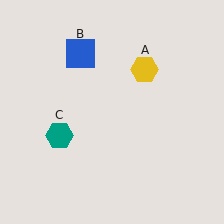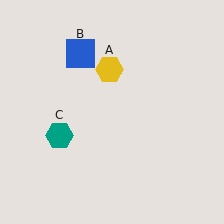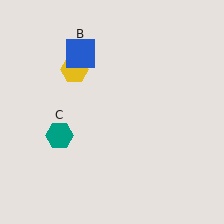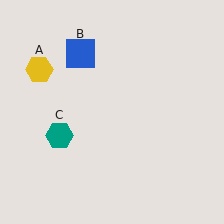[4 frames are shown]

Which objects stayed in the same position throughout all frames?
Blue square (object B) and teal hexagon (object C) remained stationary.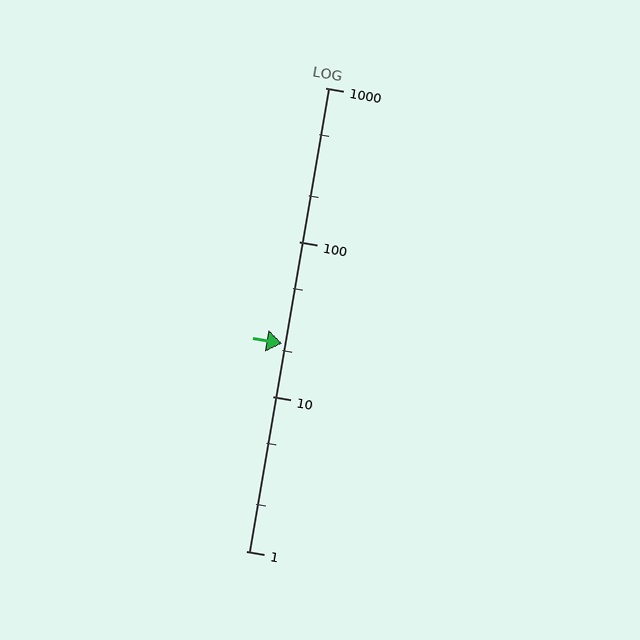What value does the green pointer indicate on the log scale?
The pointer indicates approximately 22.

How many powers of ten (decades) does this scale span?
The scale spans 3 decades, from 1 to 1000.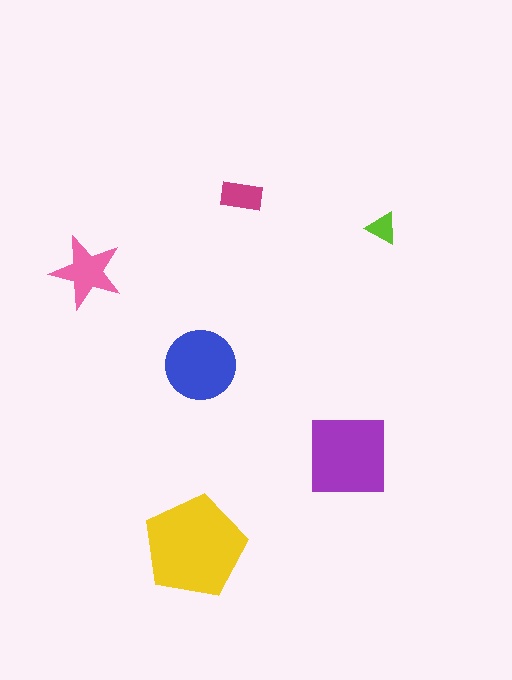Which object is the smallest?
The lime triangle.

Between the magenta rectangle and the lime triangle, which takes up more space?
The magenta rectangle.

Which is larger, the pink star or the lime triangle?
The pink star.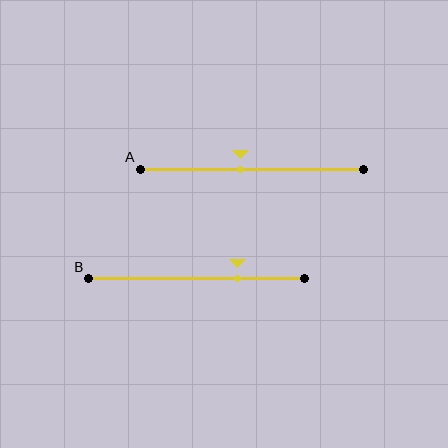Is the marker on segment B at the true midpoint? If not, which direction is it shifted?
No, the marker on segment B is shifted to the right by about 19% of the segment length.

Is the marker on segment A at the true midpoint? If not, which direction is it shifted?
No, the marker on segment A is shifted to the left by about 5% of the segment length.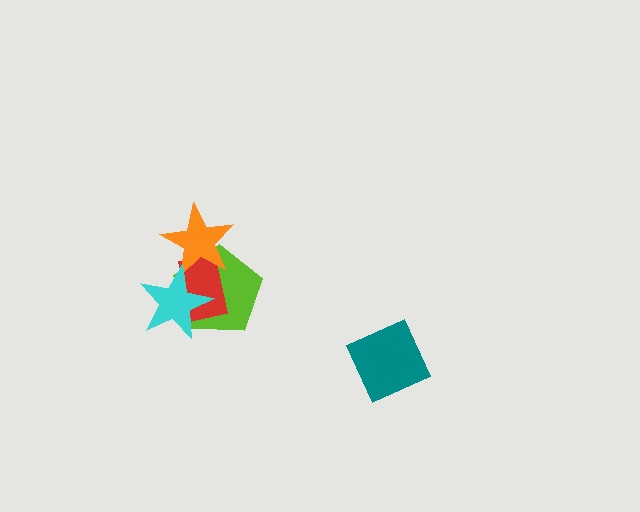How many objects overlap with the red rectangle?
3 objects overlap with the red rectangle.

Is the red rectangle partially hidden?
Yes, it is partially covered by another shape.